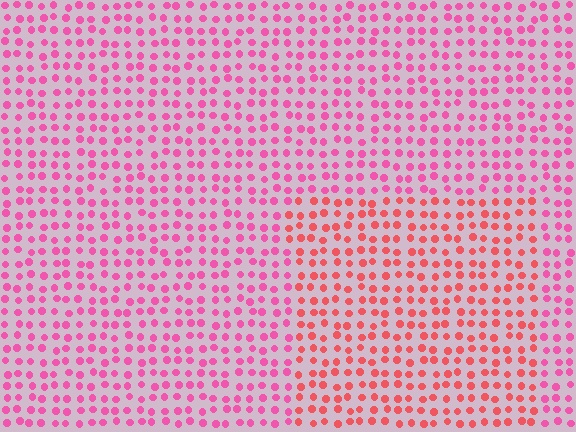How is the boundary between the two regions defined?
The boundary is defined purely by a slight shift in hue (about 30 degrees). Spacing, size, and orientation are identical on both sides.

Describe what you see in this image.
The image is filled with small pink elements in a uniform arrangement. A rectangle-shaped region is visible where the elements are tinted to a slightly different hue, forming a subtle color boundary.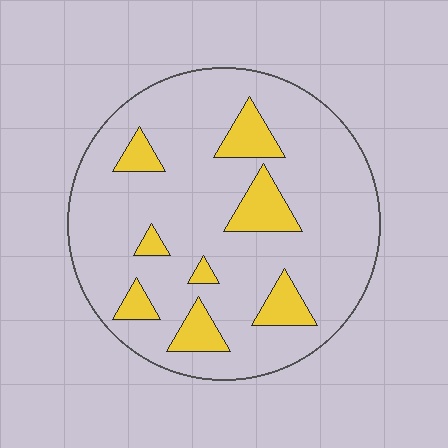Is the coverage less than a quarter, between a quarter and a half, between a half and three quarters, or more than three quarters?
Less than a quarter.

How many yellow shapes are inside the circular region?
8.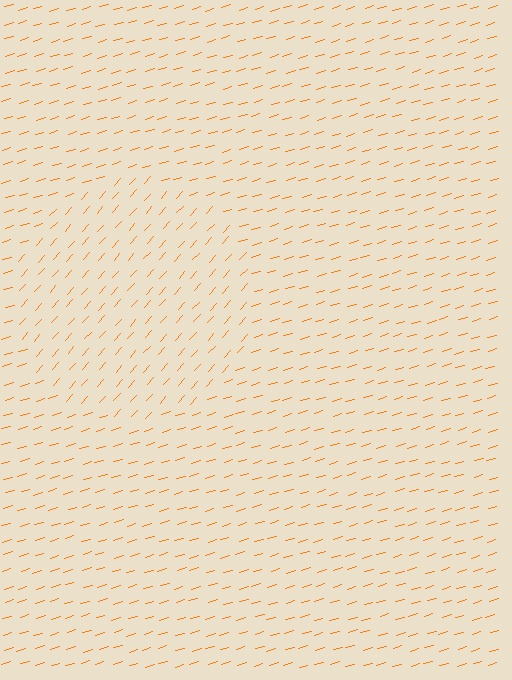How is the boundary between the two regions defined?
The boundary is defined purely by a change in line orientation (approximately 32 degrees difference). All lines are the same color and thickness.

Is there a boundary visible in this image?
Yes, there is a texture boundary formed by a change in line orientation.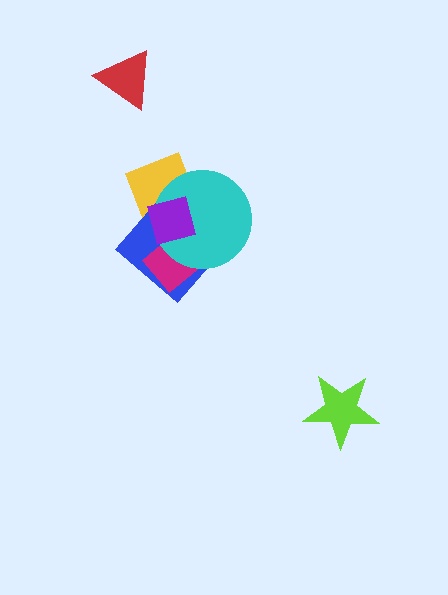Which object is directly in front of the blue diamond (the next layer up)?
The magenta diamond is directly in front of the blue diamond.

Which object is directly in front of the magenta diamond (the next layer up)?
The cyan circle is directly in front of the magenta diamond.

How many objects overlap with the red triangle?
0 objects overlap with the red triangle.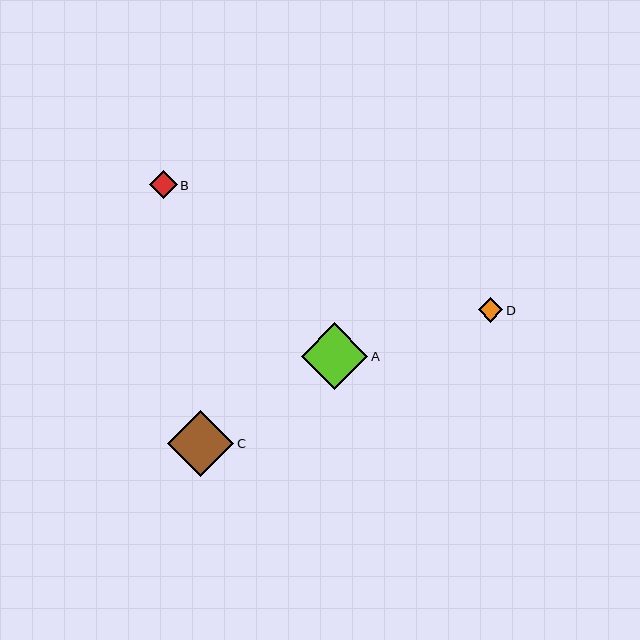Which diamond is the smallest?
Diamond D is the smallest with a size of approximately 24 pixels.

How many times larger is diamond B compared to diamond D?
Diamond B is approximately 1.1 times the size of diamond D.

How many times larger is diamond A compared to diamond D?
Diamond A is approximately 2.7 times the size of diamond D.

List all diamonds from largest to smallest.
From largest to smallest: A, C, B, D.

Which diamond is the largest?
Diamond A is the largest with a size of approximately 67 pixels.